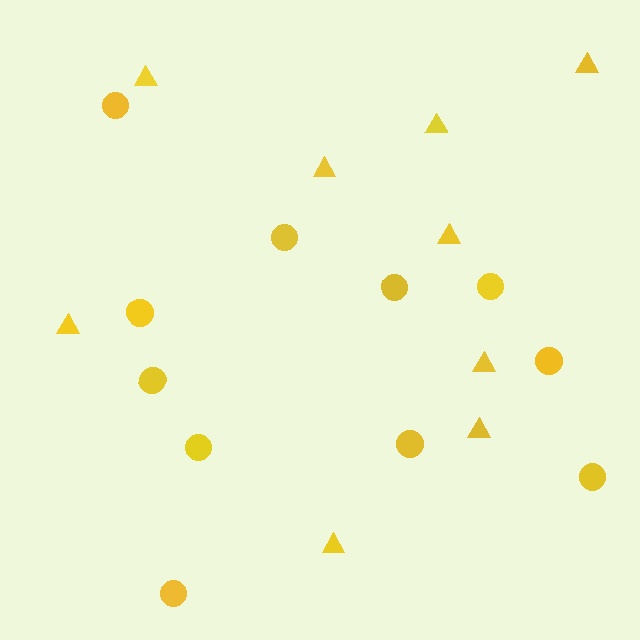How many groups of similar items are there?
There are 2 groups: one group of circles (11) and one group of triangles (9).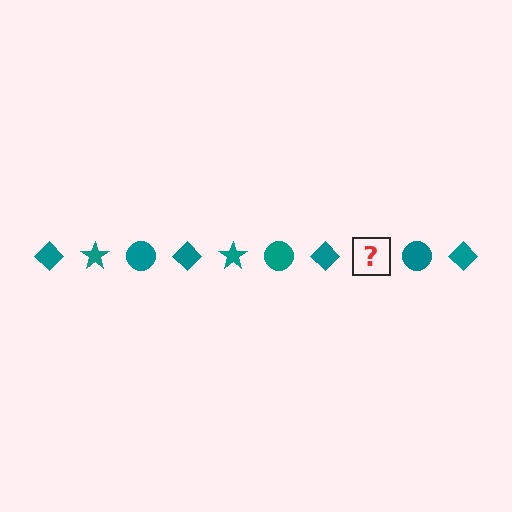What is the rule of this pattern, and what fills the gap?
The rule is that the pattern cycles through diamond, star, circle shapes in teal. The gap should be filled with a teal star.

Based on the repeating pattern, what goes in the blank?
The blank should be a teal star.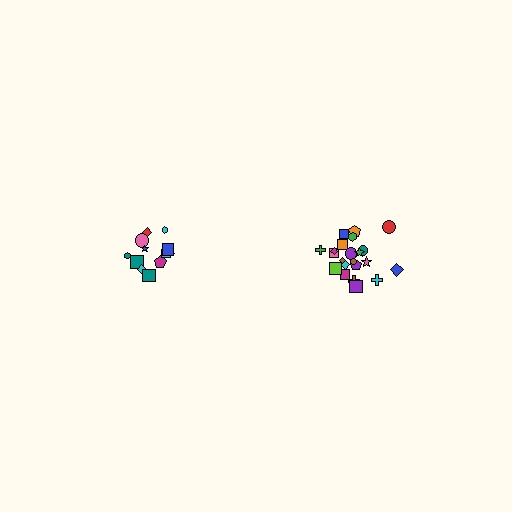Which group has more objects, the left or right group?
The right group.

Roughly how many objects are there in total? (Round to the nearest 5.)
Roughly 35 objects in total.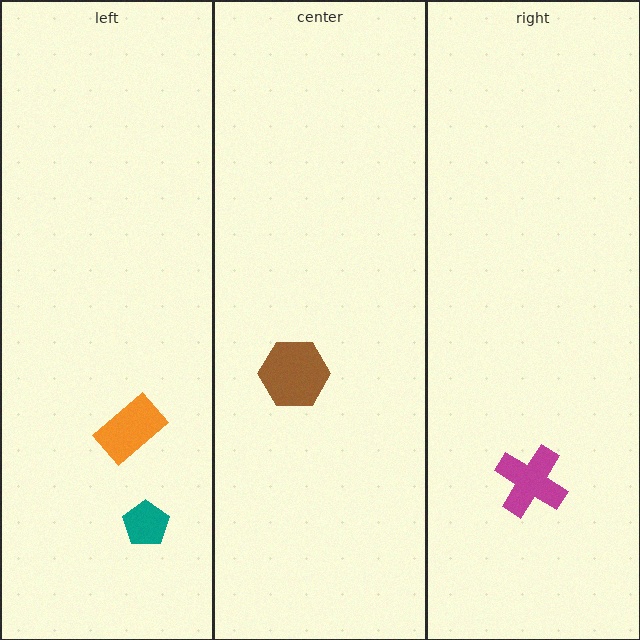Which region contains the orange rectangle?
The left region.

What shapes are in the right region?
The magenta cross.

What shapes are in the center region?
The brown hexagon.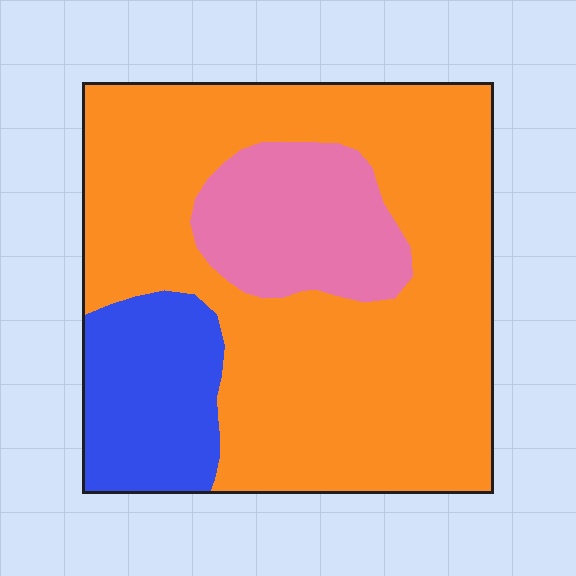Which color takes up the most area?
Orange, at roughly 70%.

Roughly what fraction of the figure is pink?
Pink takes up about one sixth (1/6) of the figure.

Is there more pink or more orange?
Orange.